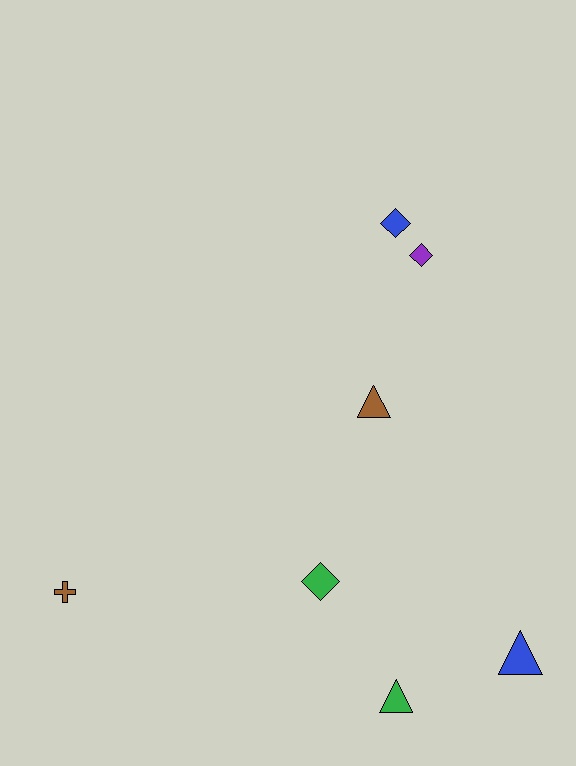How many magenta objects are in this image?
There are no magenta objects.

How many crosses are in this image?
There is 1 cross.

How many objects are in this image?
There are 7 objects.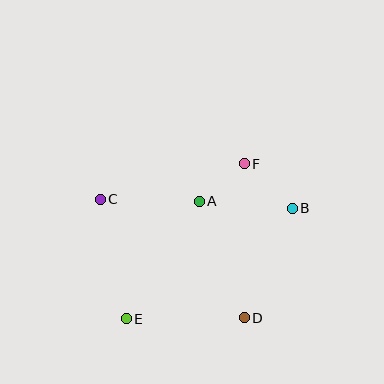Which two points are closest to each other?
Points A and F are closest to each other.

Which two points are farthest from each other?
Points B and E are farthest from each other.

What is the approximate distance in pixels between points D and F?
The distance between D and F is approximately 154 pixels.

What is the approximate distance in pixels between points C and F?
The distance between C and F is approximately 148 pixels.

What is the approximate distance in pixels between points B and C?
The distance between B and C is approximately 192 pixels.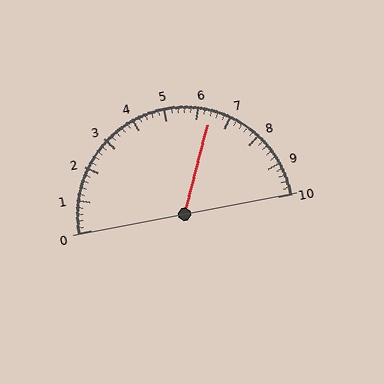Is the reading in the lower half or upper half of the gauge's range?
The reading is in the upper half of the range (0 to 10).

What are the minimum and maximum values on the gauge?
The gauge ranges from 0 to 10.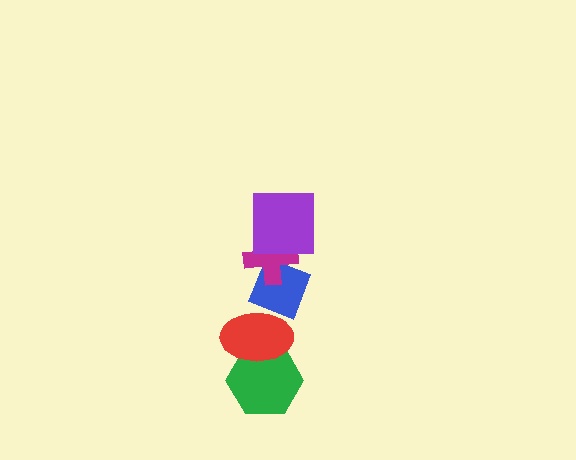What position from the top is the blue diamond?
The blue diamond is 3rd from the top.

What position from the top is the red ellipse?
The red ellipse is 4th from the top.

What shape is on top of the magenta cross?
The purple square is on top of the magenta cross.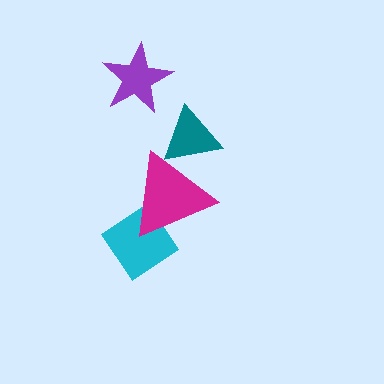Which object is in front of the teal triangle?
The magenta triangle is in front of the teal triangle.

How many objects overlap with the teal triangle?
1 object overlaps with the teal triangle.